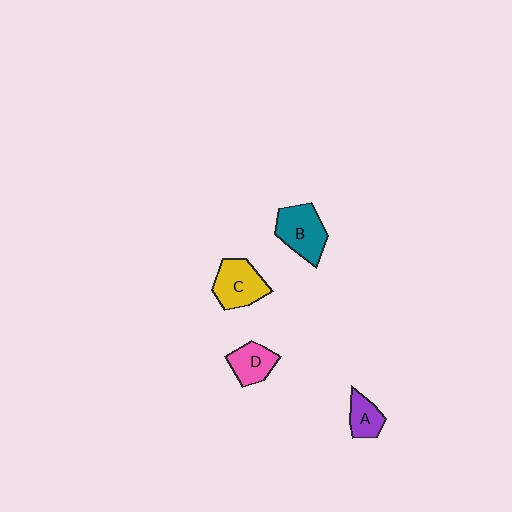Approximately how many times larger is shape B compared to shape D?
Approximately 1.4 times.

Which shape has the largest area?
Shape B (teal).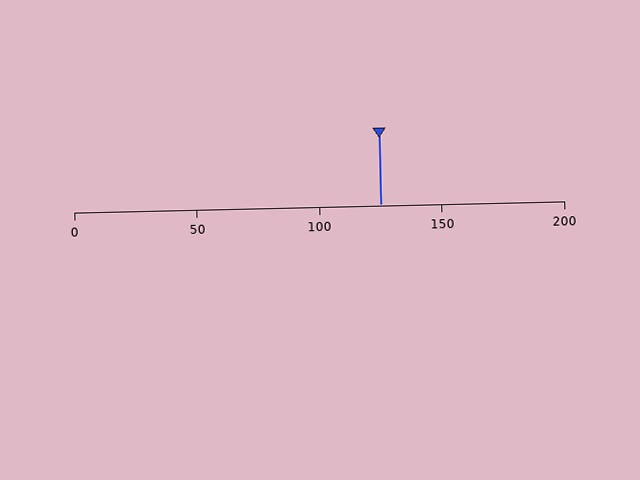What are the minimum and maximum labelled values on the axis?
The axis runs from 0 to 200.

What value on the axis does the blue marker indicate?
The marker indicates approximately 125.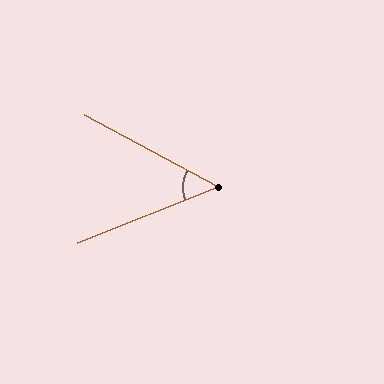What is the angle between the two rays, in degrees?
Approximately 50 degrees.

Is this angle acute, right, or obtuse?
It is acute.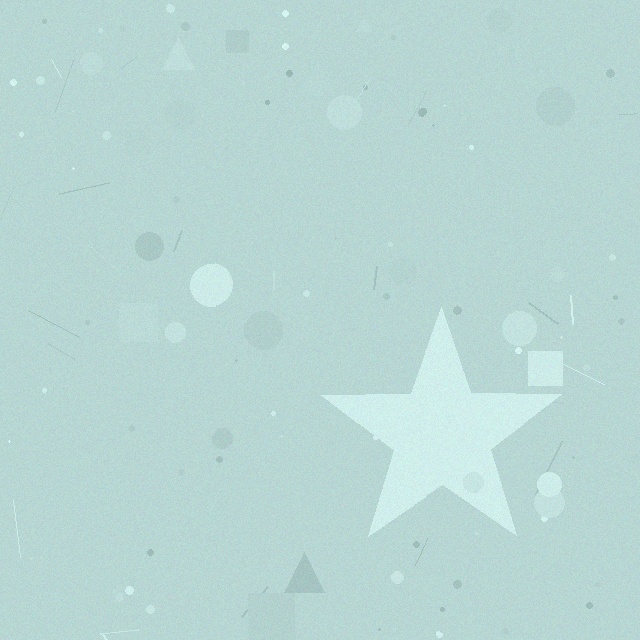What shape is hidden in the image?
A star is hidden in the image.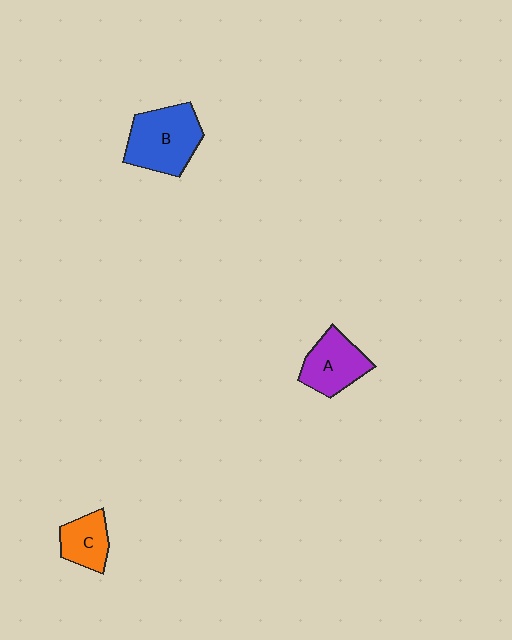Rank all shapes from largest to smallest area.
From largest to smallest: B (blue), A (purple), C (orange).